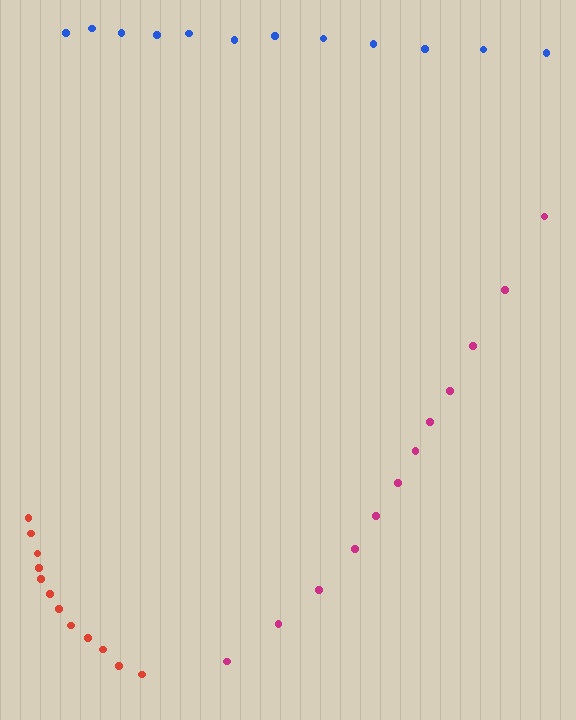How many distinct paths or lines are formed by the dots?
There are 3 distinct paths.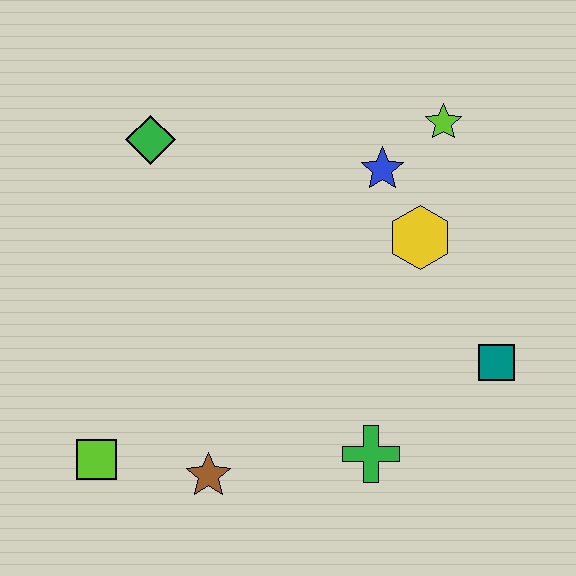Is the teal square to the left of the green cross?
No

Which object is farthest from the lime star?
The lime square is farthest from the lime star.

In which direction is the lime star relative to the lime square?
The lime star is to the right of the lime square.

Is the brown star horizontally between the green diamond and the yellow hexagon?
Yes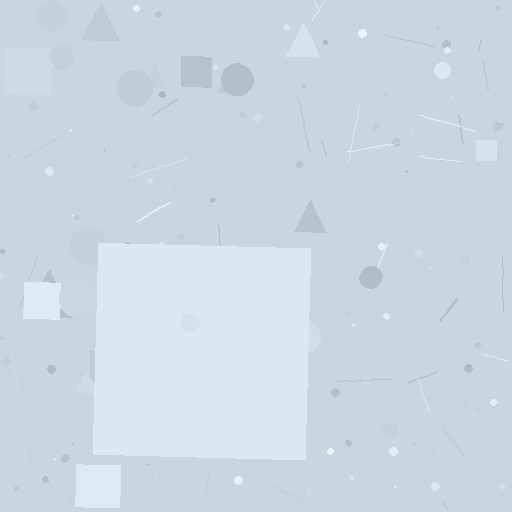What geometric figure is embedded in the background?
A square is embedded in the background.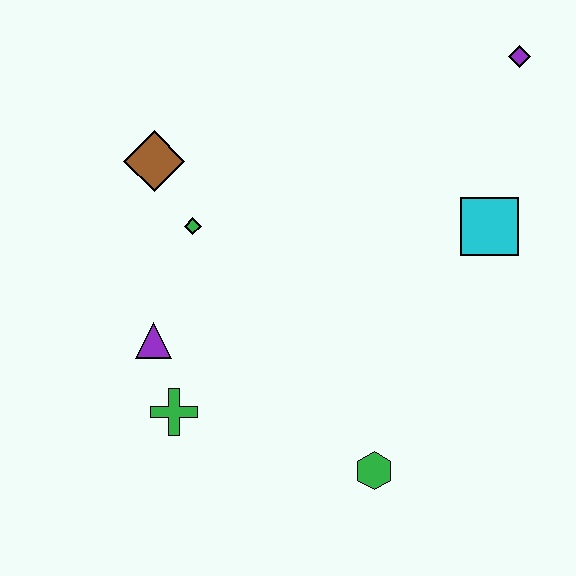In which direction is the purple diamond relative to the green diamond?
The purple diamond is to the right of the green diamond.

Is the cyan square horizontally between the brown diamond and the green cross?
No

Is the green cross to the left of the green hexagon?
Yes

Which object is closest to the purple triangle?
The green cross is closest to the purple triangle.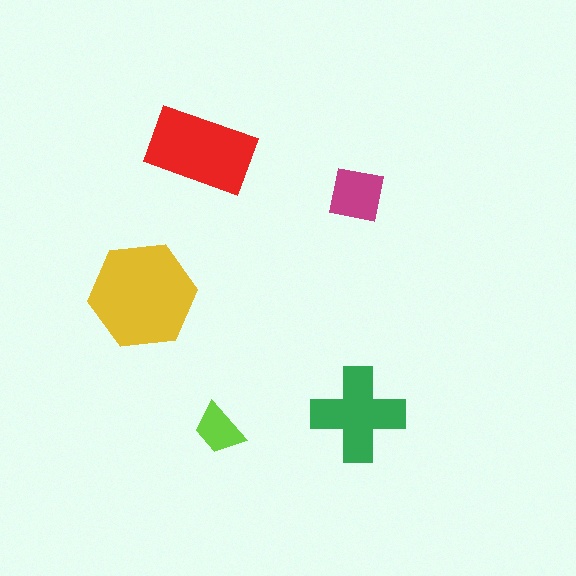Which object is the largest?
The yellow hexagon.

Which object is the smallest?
The lime trapezoid.